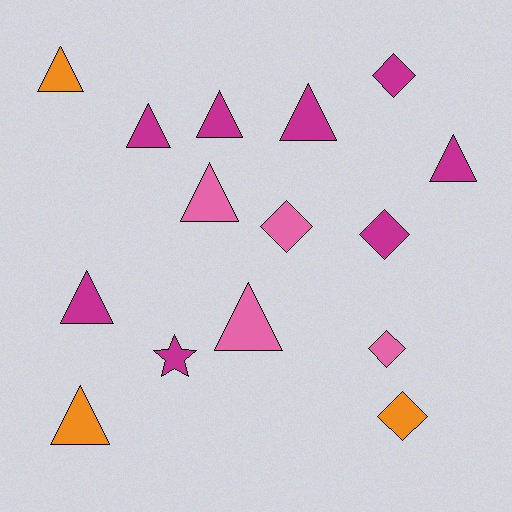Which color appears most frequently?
Magenta, with 8 objects.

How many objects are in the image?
There are 15 objects.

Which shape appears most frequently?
Triangle, with 9 objects.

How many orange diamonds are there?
There is 1 orange diamond.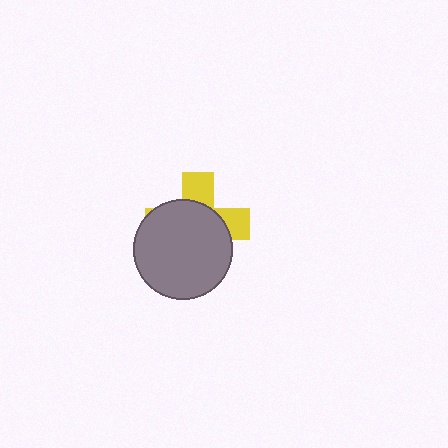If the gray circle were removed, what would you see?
You would see the complete yellow cross.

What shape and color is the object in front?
The object in front is a gray circle.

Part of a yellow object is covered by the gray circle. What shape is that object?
It is a cross.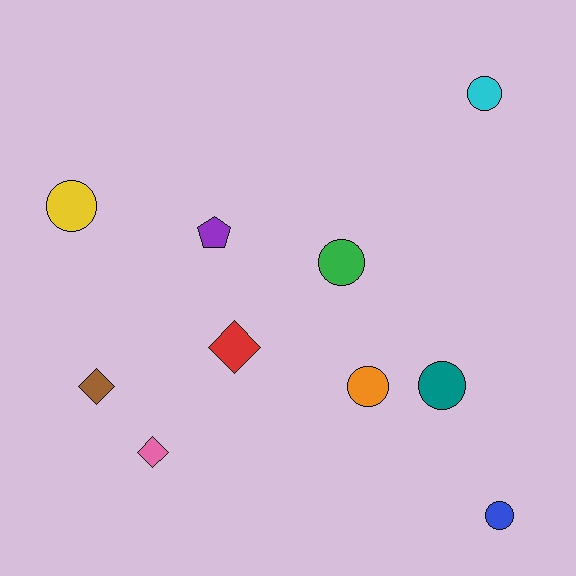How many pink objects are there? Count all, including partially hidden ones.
There is 1 pink object.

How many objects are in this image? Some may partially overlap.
There are 10 objects.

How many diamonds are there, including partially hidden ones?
There are 3 diamonds.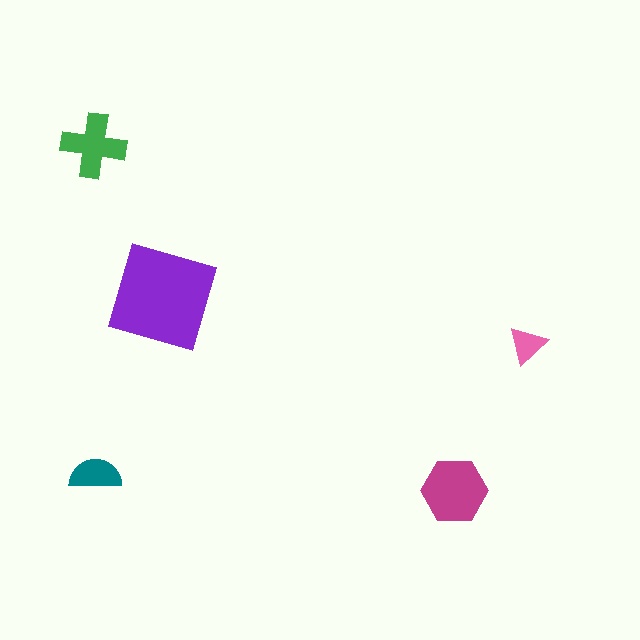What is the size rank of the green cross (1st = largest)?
3rd.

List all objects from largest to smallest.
The purple square, the magenta hexagon, the green cross, the teal semicircle, the pink triangle.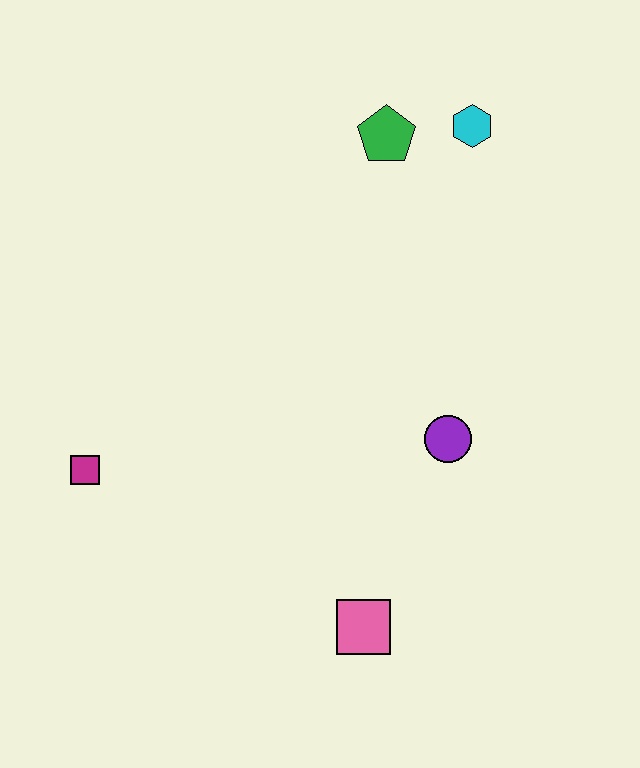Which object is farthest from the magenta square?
The cyan hexagon is farthest from the magenta square.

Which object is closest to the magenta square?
The pink square is closest to the magenta square.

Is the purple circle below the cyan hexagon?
Yes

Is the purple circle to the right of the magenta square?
Yes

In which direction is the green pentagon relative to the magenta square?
The green pentagon is above the magenta square.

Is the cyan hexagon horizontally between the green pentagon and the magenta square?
No